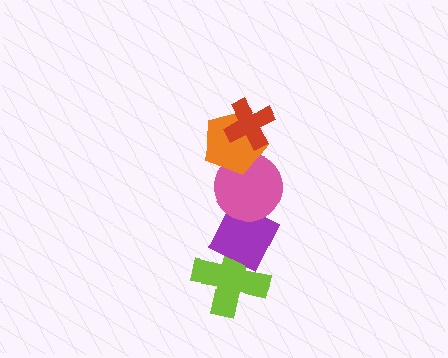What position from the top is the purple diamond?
The purple diamond is 4th from the top.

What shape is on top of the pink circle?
The orange pentagon is on top of the pink circle.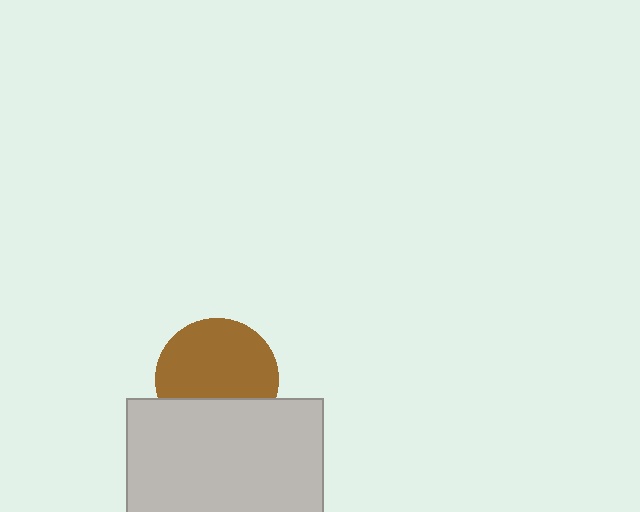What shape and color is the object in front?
The object in front is a light gray rectangle.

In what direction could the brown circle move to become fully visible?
The brown circle could move up. That would shift it out from behind the light gray rectangle entirely.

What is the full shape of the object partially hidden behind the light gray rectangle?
The partially hidden object is a brown circle.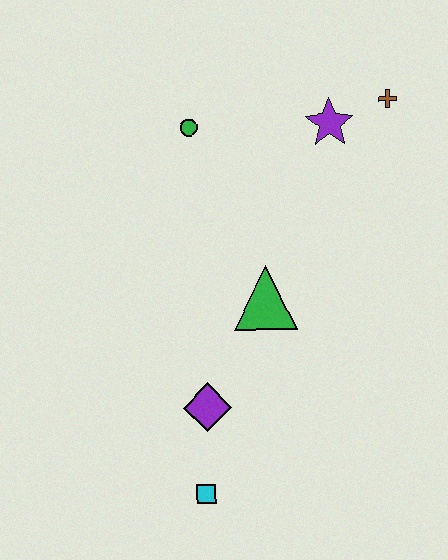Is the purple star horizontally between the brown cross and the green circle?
Yes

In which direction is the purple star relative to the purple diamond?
The purple star is above the purple diamond.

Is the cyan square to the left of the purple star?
Yes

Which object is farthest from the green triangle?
The brown cross is farthest from the green triangle.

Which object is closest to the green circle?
The purple star is closest to the green circle.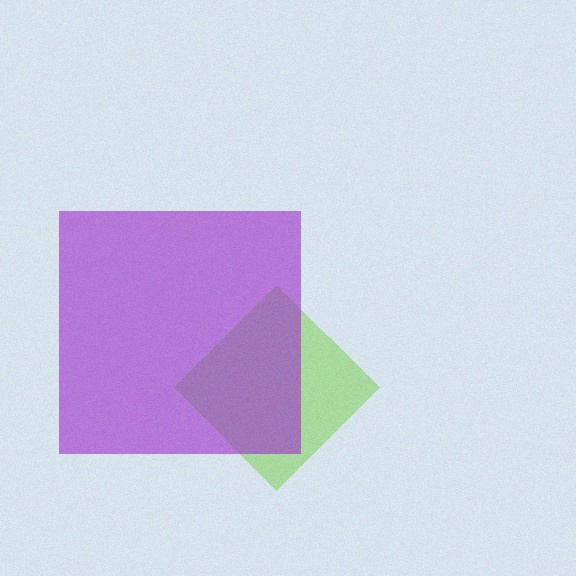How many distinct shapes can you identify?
There are 2 distinct shapes: a lime diamond, a purple square.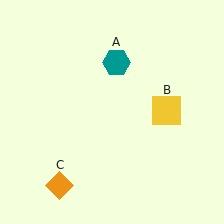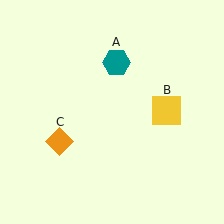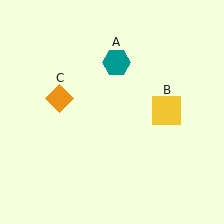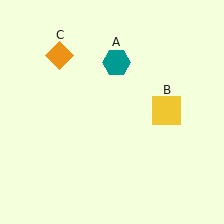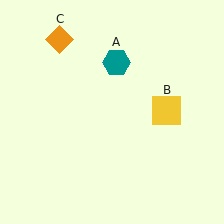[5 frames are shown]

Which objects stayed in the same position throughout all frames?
Teal hexagon (object A) and yellow square (object B) remained stationary.